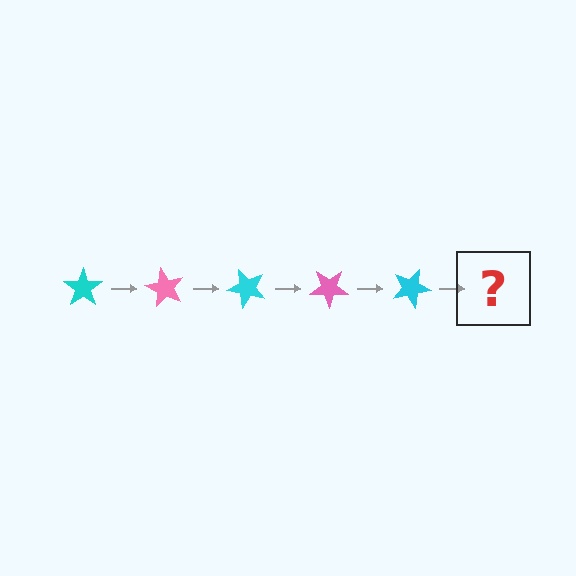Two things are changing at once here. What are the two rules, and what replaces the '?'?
The two rules are that it rotates 60 degrees each step and the color cycles through cyan and pink. The '?' should be a pink star, rotated 300 degrees from the start.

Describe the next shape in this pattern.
It should be a pink star, rotated 300 degrees from the start.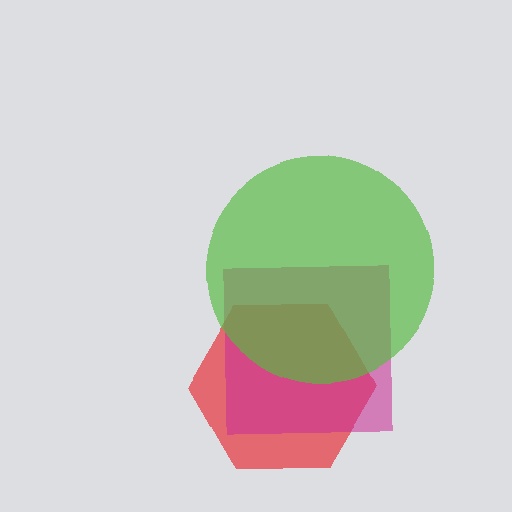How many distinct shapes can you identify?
There are 3 distinct shapes: a red hexagon, a magenta square, a lime circle.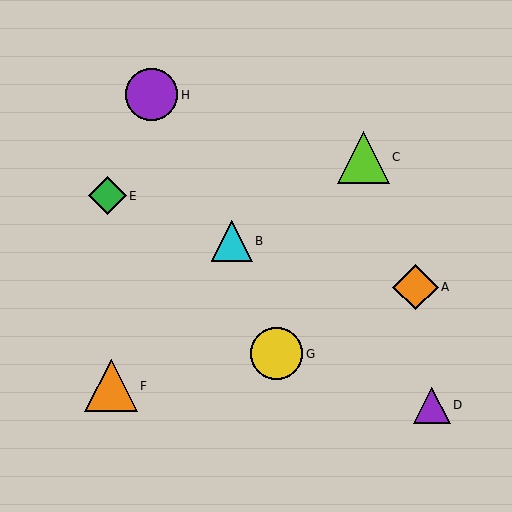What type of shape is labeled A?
Shape A is an orange diamond.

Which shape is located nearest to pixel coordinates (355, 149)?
The lime triangle (labeled C) at (364, 157) is nearest to that location.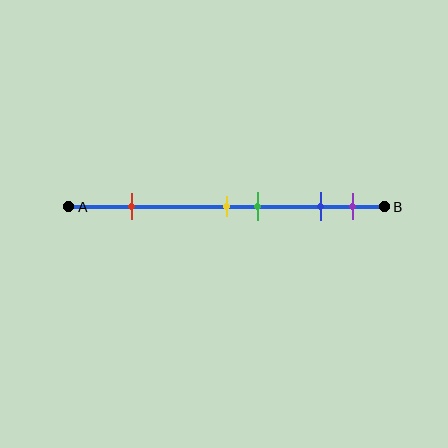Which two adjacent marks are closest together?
The yellow and green marks are the closest adjacent pair.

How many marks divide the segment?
There are 5 marks dividing the segment.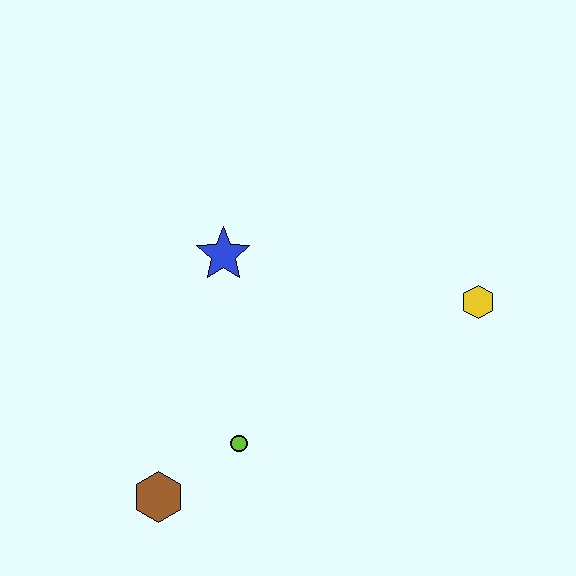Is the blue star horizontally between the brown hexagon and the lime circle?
Yes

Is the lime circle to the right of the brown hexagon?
Yes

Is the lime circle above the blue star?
No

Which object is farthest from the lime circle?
The yellow hexagon is farthest from the lime circle.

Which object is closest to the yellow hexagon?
The blue star is closest to the yellow hexagon.